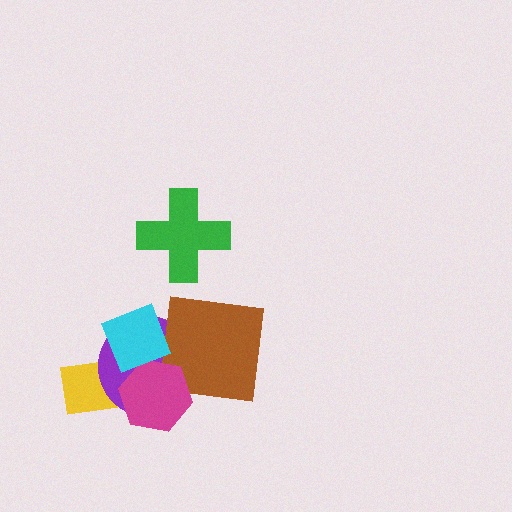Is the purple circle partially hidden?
Yes, it is partially covered by another shape.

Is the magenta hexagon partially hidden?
Yes, it is partially covered by another shape.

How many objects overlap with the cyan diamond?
4 objects overlap with the cyan diamond.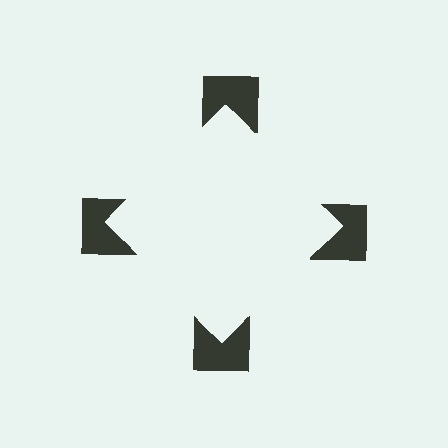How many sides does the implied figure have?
4 sides.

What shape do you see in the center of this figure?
An illusory square — its edges are inferred from the aligned wedge cuts in the notched squares, not physically drawn.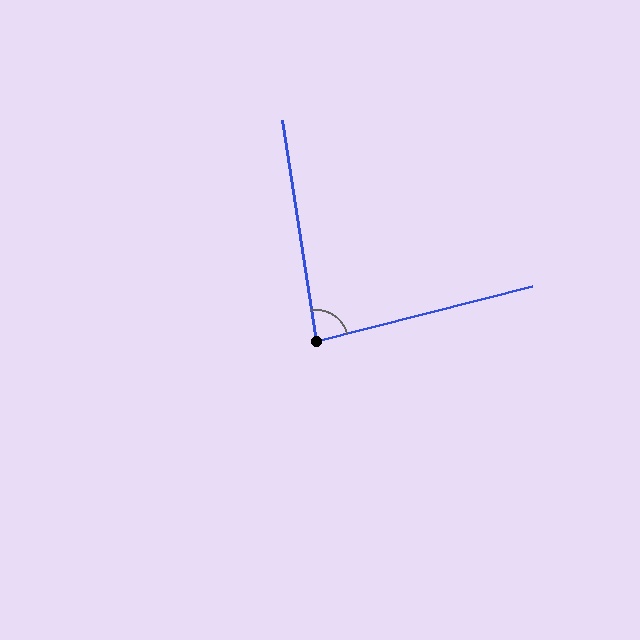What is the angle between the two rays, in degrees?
Approximately 84 degrees.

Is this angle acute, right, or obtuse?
It is acute.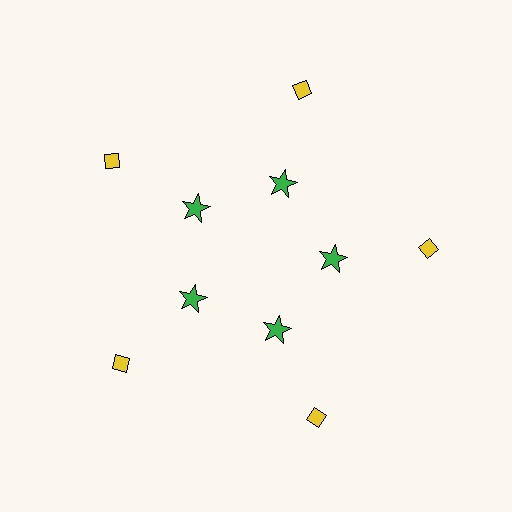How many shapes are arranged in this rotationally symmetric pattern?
There are 10 shapes, arranged in 5 groups of 2.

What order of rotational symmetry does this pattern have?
This pattern has 5-fold rotational symmetry.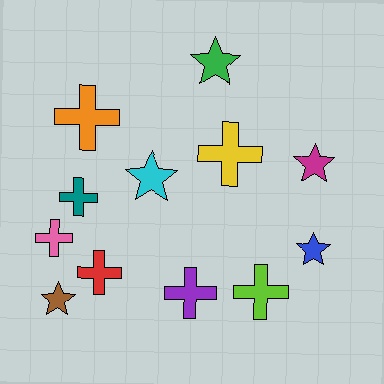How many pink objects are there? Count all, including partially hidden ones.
There is 1 pink object.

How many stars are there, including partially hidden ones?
There are 5 stars.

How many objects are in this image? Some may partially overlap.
There are 12 objects.